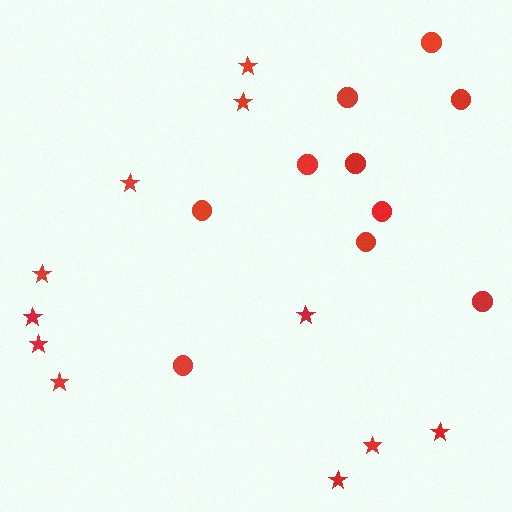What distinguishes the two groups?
There are 2 groups: one group of stars (11) and one group of circles (10).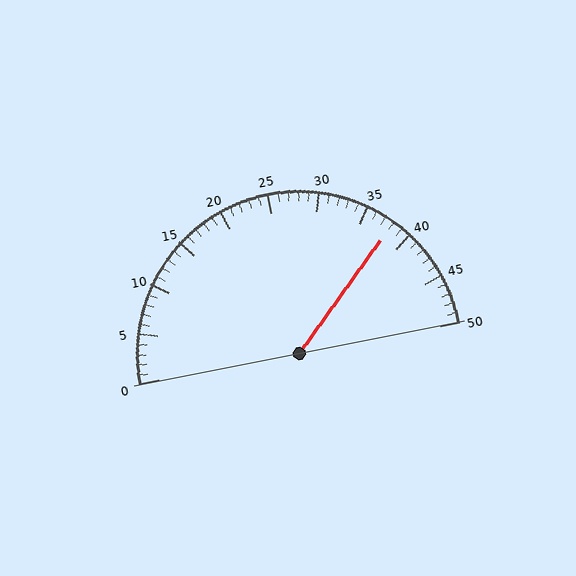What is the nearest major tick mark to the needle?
The nearest major tick mark is 40.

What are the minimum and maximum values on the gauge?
The gauge ranges from 0 to 50.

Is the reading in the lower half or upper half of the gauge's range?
The reading is in the upper half of the range (0 to 50).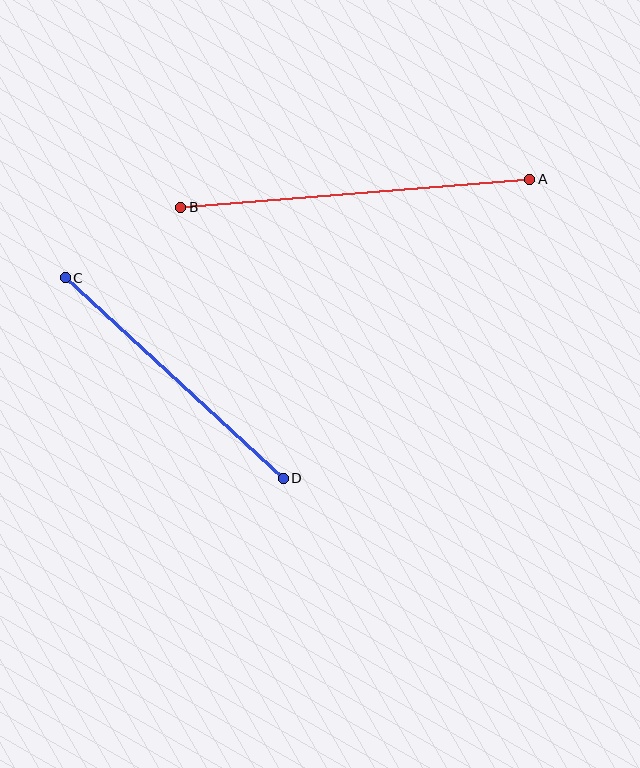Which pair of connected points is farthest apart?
Points A and B are farthest apart.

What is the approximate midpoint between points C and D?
The midpoint is at approximately (174, 378) pixels.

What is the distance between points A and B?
The distance is approximately 350 pixels.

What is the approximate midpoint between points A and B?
The midpoint is at approximately (355, 193) pixels.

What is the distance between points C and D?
The distance is approximately 296 pixels.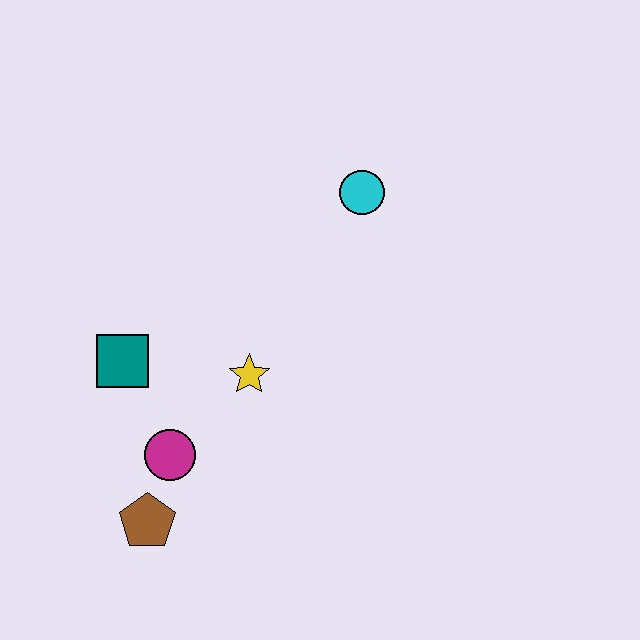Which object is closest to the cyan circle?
The yellow star is closest to the cyan circle.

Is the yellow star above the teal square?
No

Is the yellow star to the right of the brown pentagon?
Yes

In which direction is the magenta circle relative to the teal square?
The magenta circle is below the teal square.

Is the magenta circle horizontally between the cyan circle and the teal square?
Yes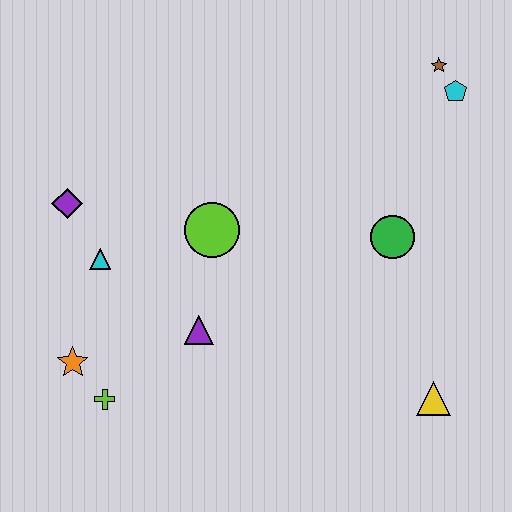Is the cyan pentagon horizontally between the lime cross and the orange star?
No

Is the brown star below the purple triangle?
No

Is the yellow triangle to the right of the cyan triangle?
Yes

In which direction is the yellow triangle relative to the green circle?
The yellow triangle is below the green circle.